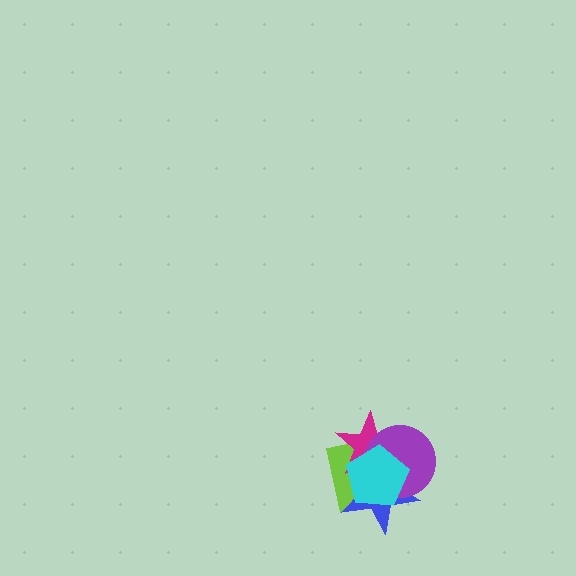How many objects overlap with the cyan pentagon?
4 objects overlap with the cyan pentagon.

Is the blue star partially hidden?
Yes, it is partially covered by another shape.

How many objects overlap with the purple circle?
4 objects overlap with the purple circle.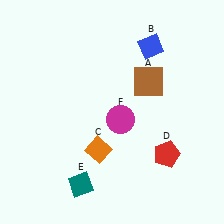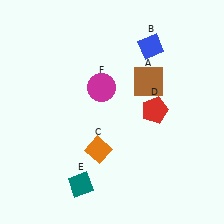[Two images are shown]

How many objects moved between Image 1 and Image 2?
2 objects moved between the two images.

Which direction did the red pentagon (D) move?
The red pentagon (D) moved up.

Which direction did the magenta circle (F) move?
The magenta circle (F) moved up.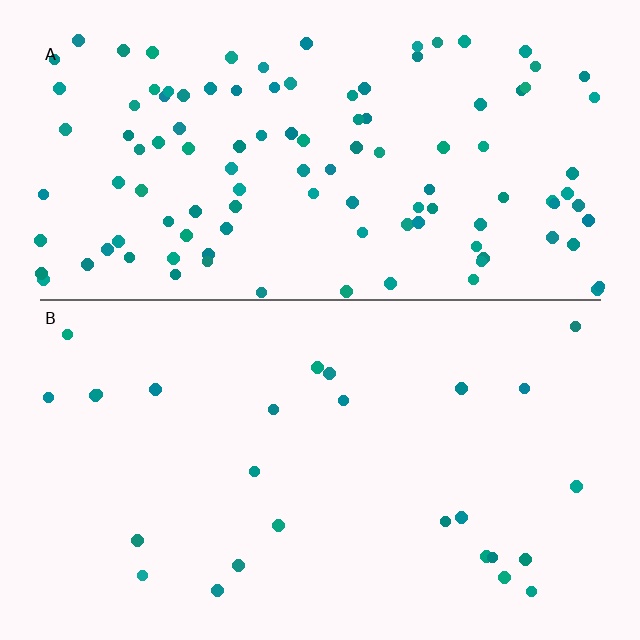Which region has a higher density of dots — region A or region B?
A (the top).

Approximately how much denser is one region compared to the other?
Approximately 4.3× — region A over region B.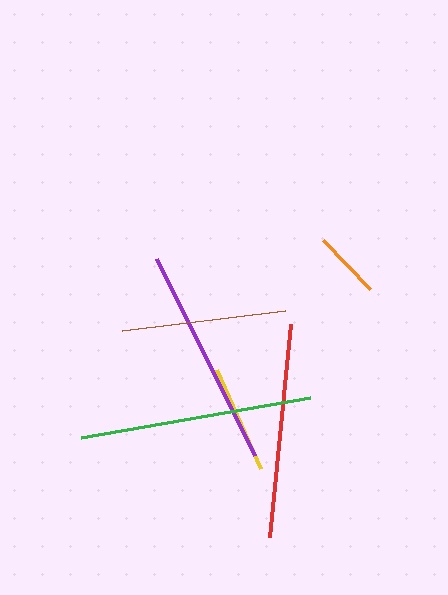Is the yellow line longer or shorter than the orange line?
The yellow line is longer than the orange line.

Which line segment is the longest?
The green line is the longest at approximately 232 pixels.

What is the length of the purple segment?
The purple segment is approximately 220 pixels long.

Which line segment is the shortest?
The orange line is the shortest at approximately 68 pixels.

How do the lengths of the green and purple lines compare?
The green and purple lines are approximately the same length.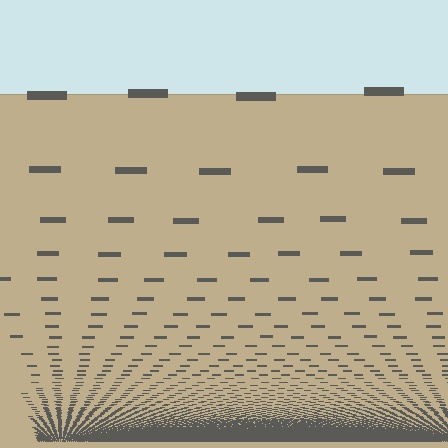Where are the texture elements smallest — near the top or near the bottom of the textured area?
Near the bottom.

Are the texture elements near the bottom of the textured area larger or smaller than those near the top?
Smaller. The gradient is inverted — elements near the bottom are smaller and denser.